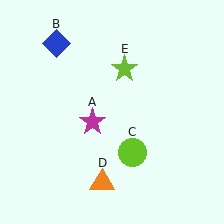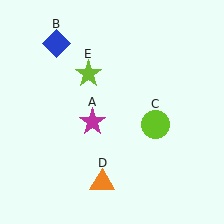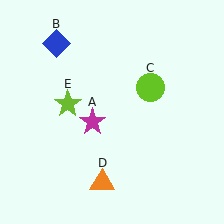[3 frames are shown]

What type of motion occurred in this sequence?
The lime circle (object C), lime star (object E) rotated counterclockwise around the center of the scene.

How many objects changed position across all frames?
2 objects changed position: lime circle (object C), lime star (object E).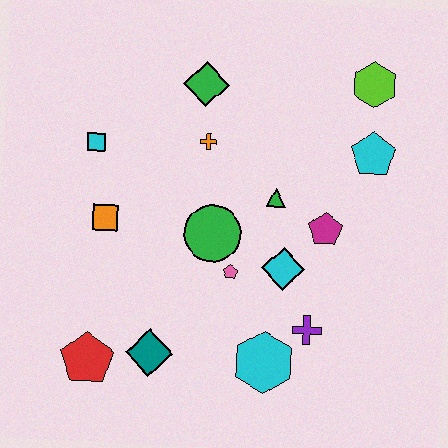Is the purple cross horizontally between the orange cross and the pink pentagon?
No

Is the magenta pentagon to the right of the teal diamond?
Yes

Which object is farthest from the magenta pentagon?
The red pentagon is farthest from the magenta pentagon.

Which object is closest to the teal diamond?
The red pentagon is closest to the teal diamond.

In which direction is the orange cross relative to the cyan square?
The orange cross is to the right of the cyan square.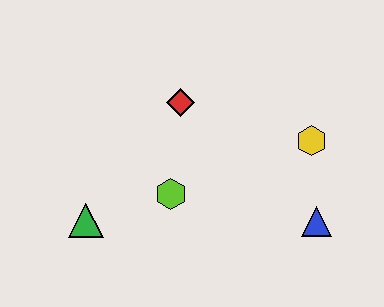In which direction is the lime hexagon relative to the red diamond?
The lime hexagon is below the red diamond.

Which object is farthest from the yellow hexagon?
The green triangle is farthest from the yellow hexagon.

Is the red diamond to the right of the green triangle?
Yes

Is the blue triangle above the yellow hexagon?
No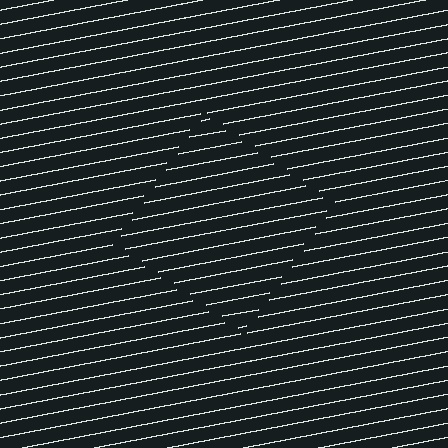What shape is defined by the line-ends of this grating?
An illusory square. The interior of the shape contains the same grating, shifted by half a period — the contour is defined by the phase discontinuity where line-ends from the inner and outer gratings abut.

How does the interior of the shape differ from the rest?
The interior of the shape contains the same grating, shifted by half a period — the contour is defined by the phase discontinuity where line-ends from the inner and outer gratings abut.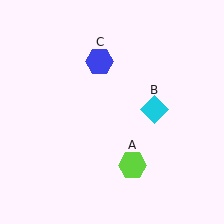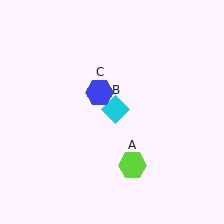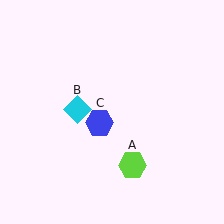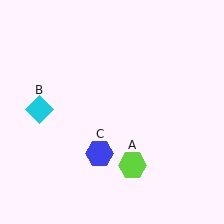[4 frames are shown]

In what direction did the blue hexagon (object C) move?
The blue hexagon (object C) moved down.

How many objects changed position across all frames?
2 objects changed position: cyan diamond (object B), blue hexagon (object C).